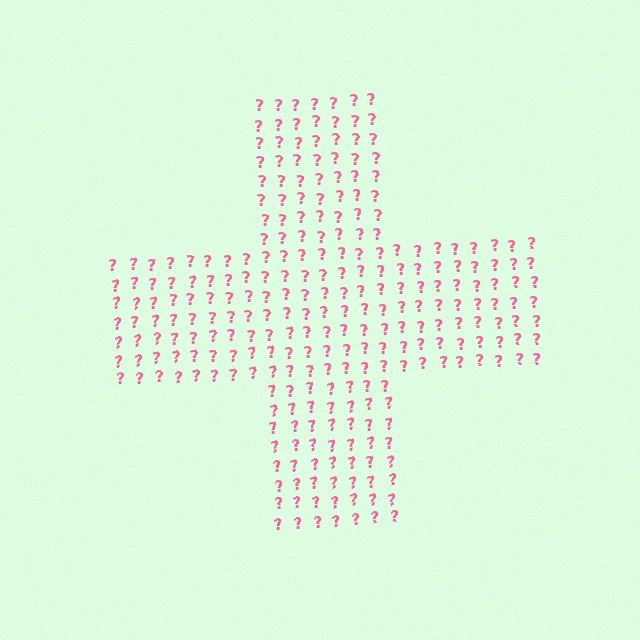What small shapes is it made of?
It is made of small question marks.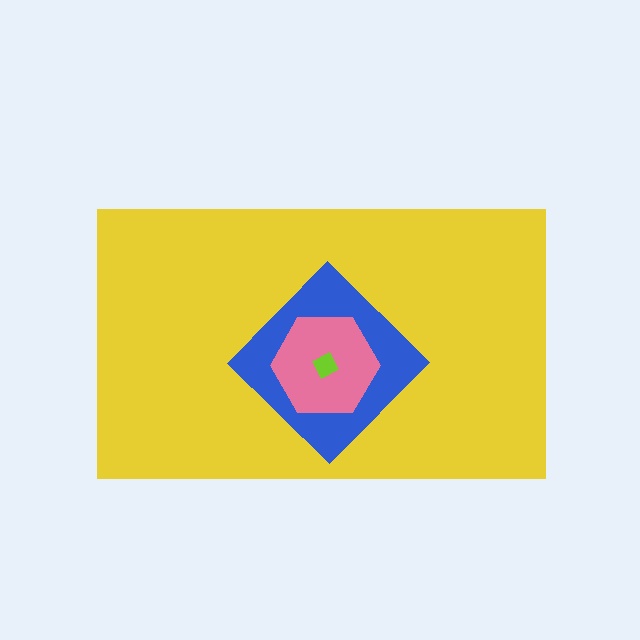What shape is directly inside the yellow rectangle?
The blue diamond.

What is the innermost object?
The lime diamond.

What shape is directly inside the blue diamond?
The pink hexagon.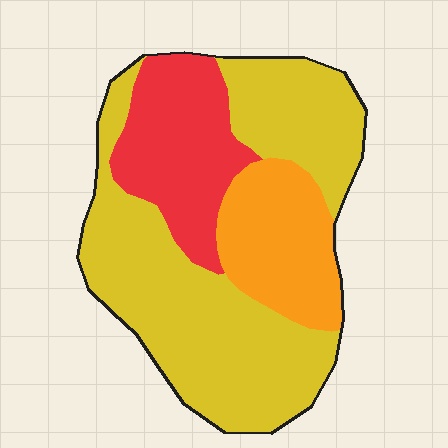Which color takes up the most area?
Yellow, at roughly 60%.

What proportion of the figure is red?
Red takes up about one fifth (1/5) of the figure.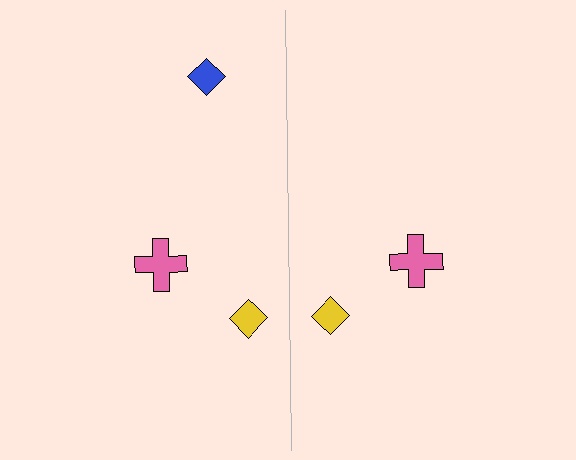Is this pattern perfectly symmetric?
No, the pattern is not perfectly symmetric. A blue diamond is missing from the right side.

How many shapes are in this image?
There are 5 shapes in this image.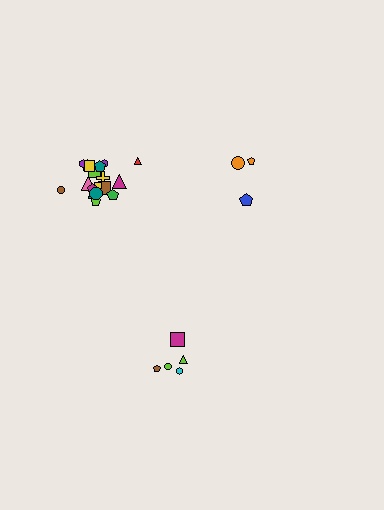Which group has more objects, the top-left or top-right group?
The top-left group.